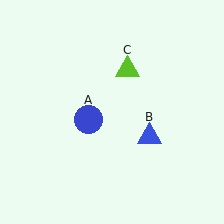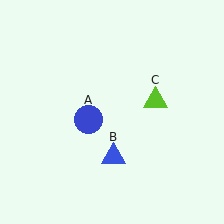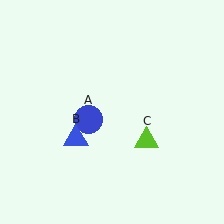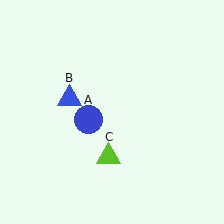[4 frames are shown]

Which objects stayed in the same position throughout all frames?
Blue circle (object A) remained stationary.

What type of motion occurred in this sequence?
The blue triangle (object B), lime triangle (object C) rotated clockwise around the center of the scene.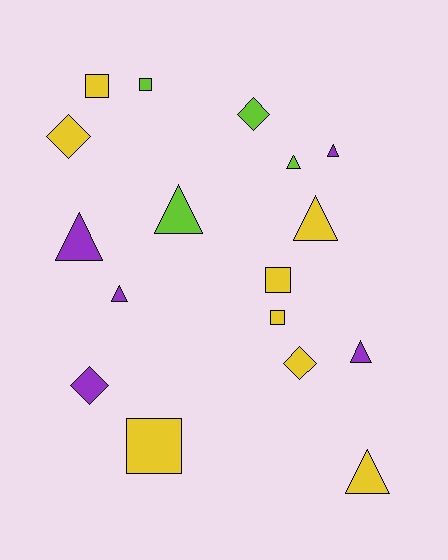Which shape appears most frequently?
Triangle, with 8 objects.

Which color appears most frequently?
Yellow, with 8 objects.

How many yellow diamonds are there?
There are 2 yellow diamonds.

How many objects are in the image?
There are 17 objects.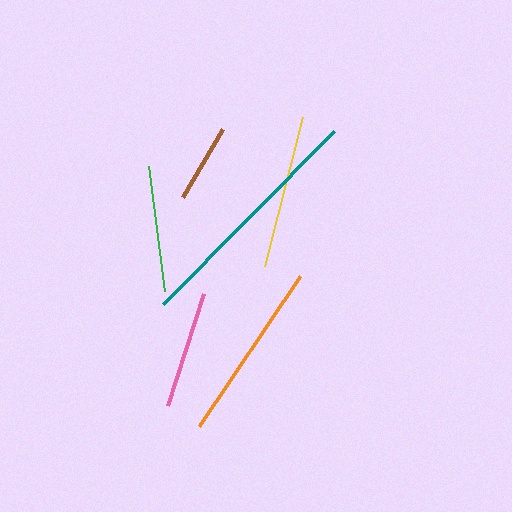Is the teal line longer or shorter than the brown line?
The teal line is longer than the brown line.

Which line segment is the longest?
The teal line is the longest at approximately 243 pixels.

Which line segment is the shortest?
The brown line is the shortest at approximately 78 pixels.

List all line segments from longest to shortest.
From longest to shortest: teal, orange, yellow, green, pink, brown.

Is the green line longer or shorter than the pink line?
The green line is longer than the pink line.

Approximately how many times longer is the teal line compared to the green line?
The teal line is approximately 1.9 times the length of the green line.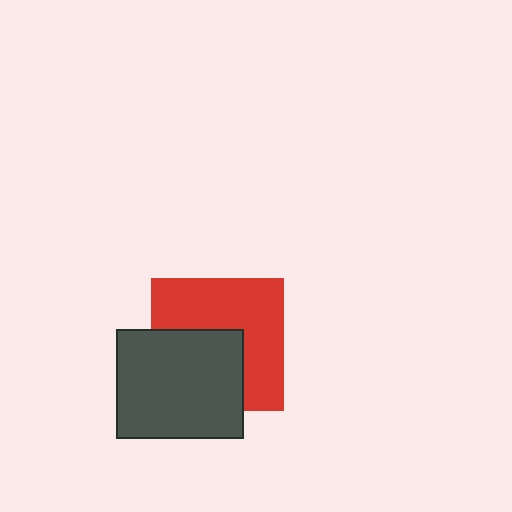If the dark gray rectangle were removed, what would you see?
You would see the complete red square.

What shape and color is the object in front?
The object in front is a dark gray rectangle.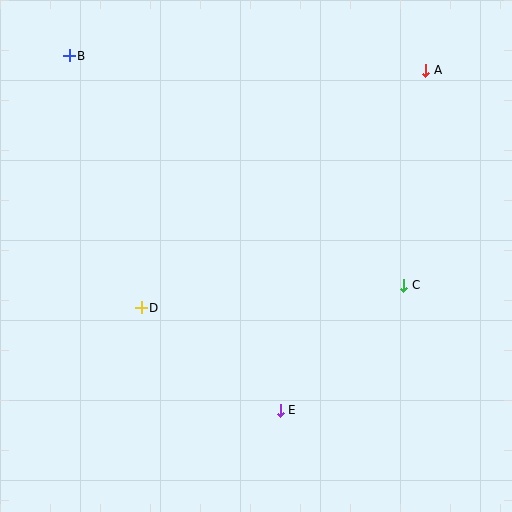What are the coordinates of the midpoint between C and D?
The midpoint between C and D is at (272, 296).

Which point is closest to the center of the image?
Point D at (141, 308) is closest to the center.